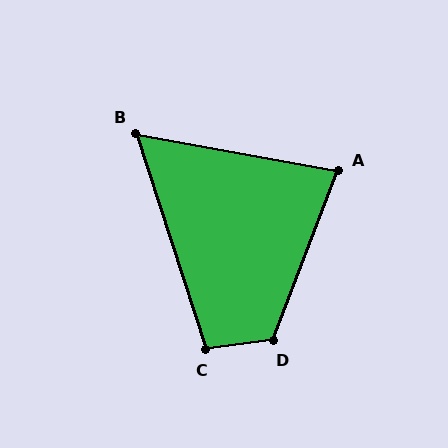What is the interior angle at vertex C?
Approximately 101 degrees (obtuse).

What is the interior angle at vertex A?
Approximately 79 degrees (acute).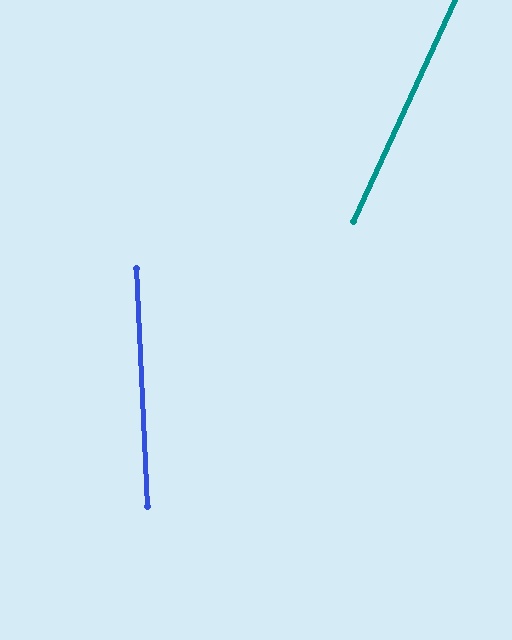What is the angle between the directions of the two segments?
Approximately 27 degrees.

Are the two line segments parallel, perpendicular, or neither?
Neither parallel nor perpendicular — they differ by about 27°.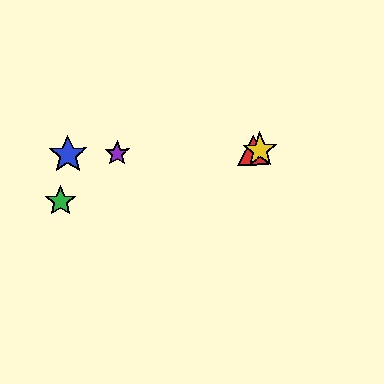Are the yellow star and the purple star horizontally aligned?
Yes, both are at y≈150.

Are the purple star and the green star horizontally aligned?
No, the purple star is at y≈153 and the green star is at y≈201.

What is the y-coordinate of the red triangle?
The red triangle is at y≈150.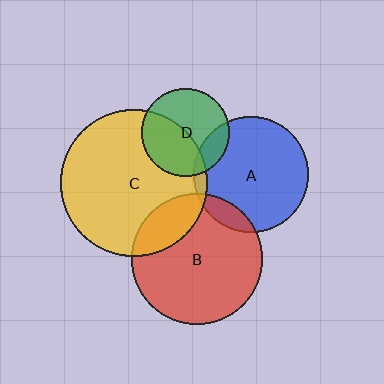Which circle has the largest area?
Circle C (yellow).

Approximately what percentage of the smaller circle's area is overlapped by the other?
Approximately 15%.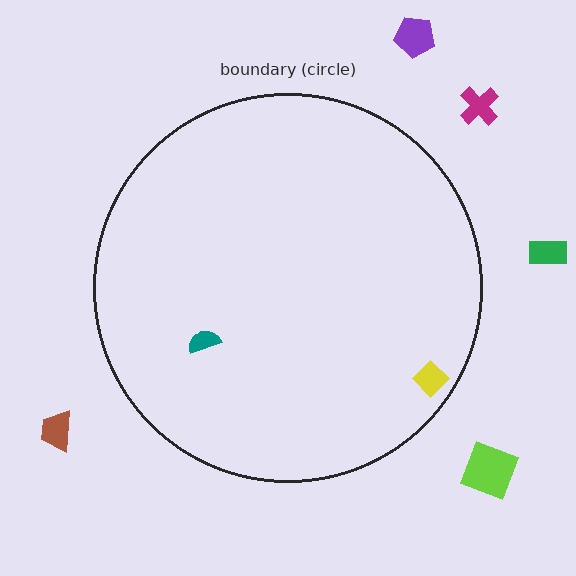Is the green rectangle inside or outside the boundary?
Outside.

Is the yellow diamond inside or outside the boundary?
Inside.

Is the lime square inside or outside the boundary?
Outside.